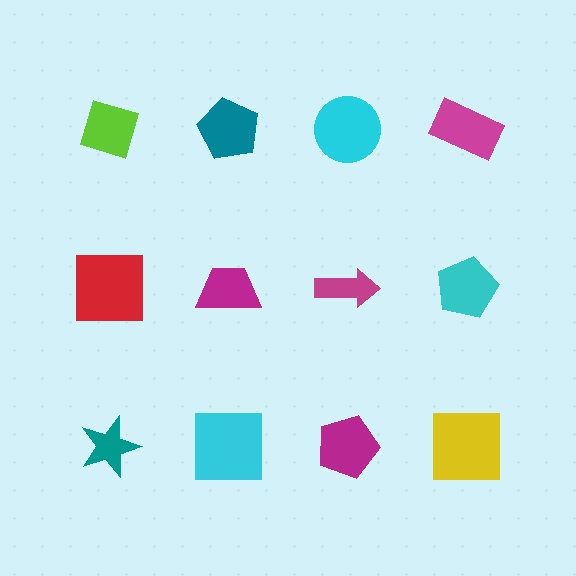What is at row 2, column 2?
A magenta trapezoid.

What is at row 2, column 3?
A magenta arrow.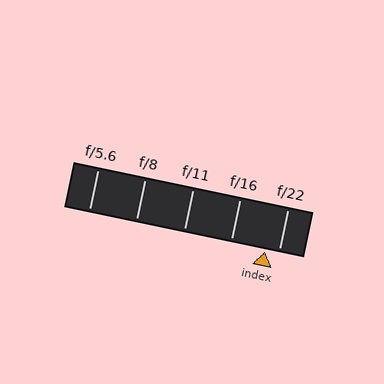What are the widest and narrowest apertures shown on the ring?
The widest aperture shown is f/5.6 and the narrowest is f/22.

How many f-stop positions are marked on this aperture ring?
There are 5 f-stop positions marked.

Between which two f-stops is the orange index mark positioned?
The index mark is between f/16 and f/22.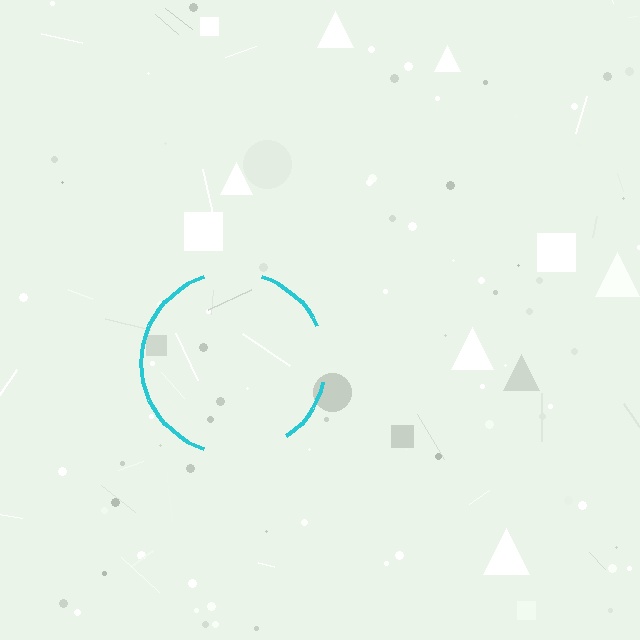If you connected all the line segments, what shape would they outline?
They would outline a circle.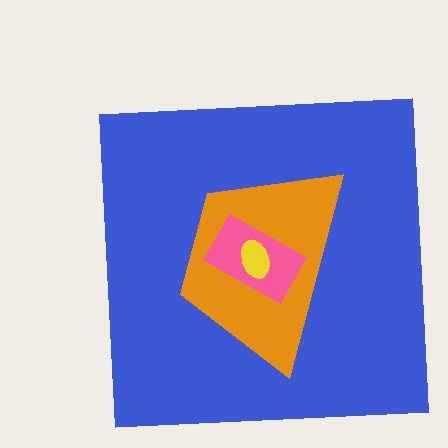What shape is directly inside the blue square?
The orange trapezoid.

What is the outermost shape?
The blue square.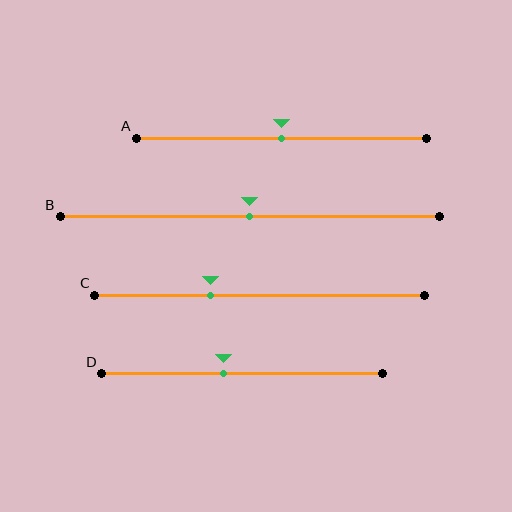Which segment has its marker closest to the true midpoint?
Segment A has its marker closest to the true midpoint.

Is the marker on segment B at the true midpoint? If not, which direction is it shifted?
Yes, the marker on segment B is at the true midpoint.